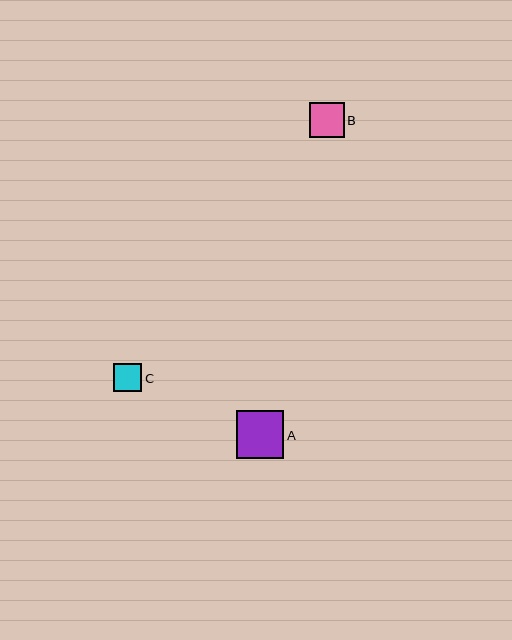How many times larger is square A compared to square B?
Square A is approximately 1.4 times the size of square B.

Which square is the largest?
Square A is the largest with a size of approximately 48 pixels.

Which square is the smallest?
Square C is the smallest with a size of approximately 28 pixels.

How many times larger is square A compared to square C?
Square A is approximately 1.7 times the size of square C.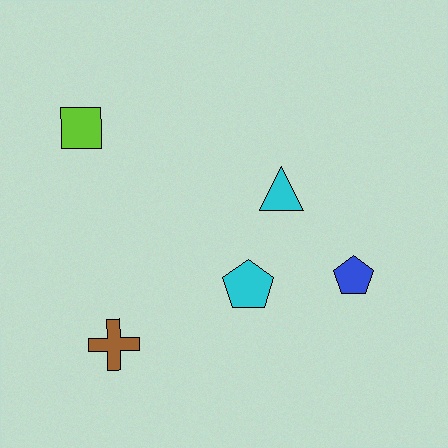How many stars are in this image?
There are no stars.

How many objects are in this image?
There are 5 objects.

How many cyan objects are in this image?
There are 2 cyan objects.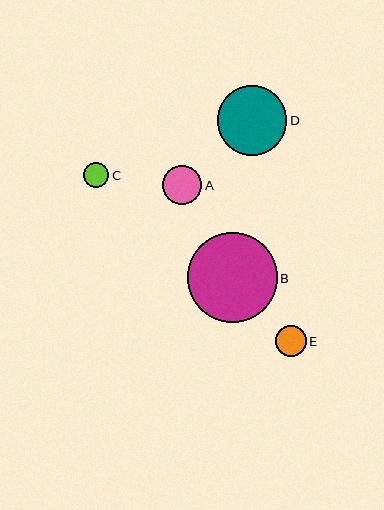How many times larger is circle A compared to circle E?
Circle A is approximately 1.3 times the size of circle E.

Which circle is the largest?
Circle B is the largest with a size of approximately 90 pixels.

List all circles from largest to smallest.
From largest to smallest: B, D, A, E, C.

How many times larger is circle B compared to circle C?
Circle B is approximately 3.6 times the size of circle C.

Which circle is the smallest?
Circle C is the smallest with a size of approximately 25 pixels.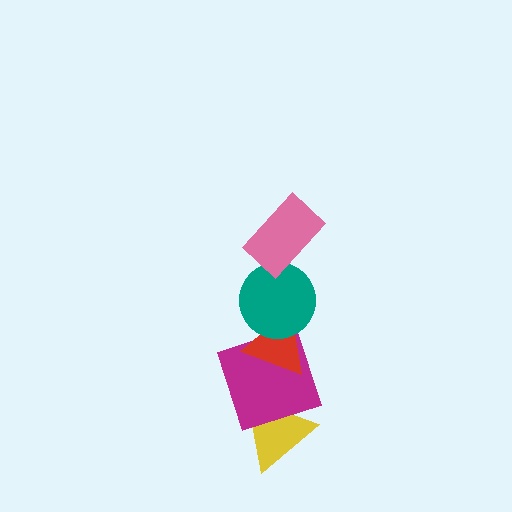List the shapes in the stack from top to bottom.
From top to bottom: the pink rectangle, the teal circle, the red triangle, the magenta square, the yellow triangle.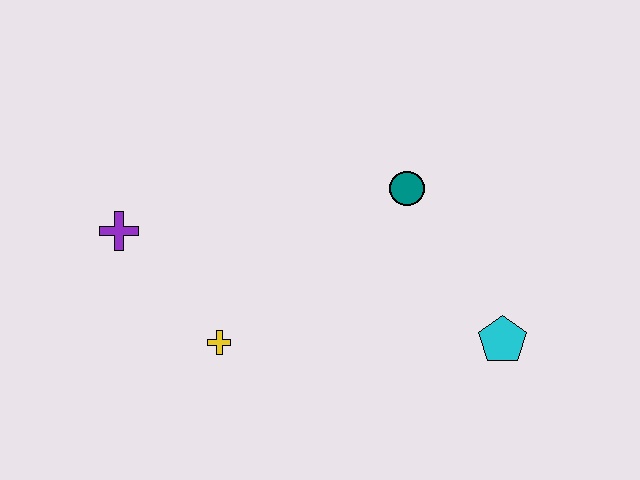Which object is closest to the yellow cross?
The purple cross is closest to the yellow cross.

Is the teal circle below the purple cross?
No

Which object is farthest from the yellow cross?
The cyan pentagon is farthest from the yellow cross.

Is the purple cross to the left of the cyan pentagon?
Yes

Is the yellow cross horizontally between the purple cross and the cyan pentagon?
Yes